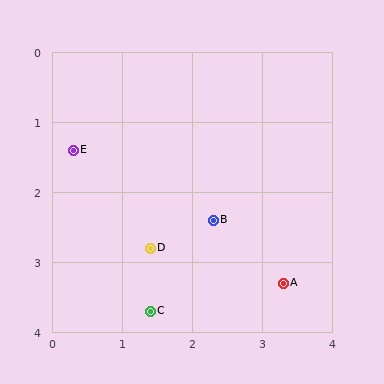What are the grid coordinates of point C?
Point C is at approximately (1.4, 3.7).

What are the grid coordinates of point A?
Point A is at approximately (3.3, 3.3).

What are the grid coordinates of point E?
Point E is at approximately (0.3, 1.4).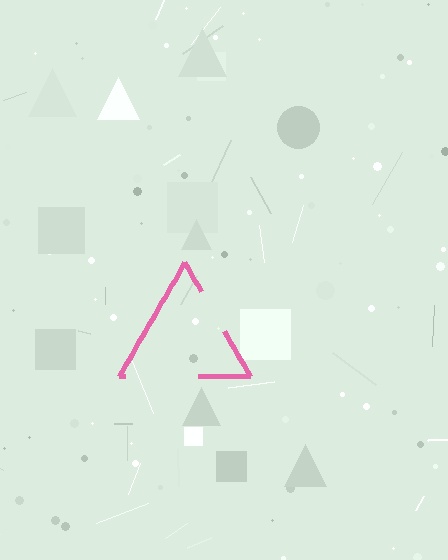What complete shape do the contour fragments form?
The contour fragments form a triangle.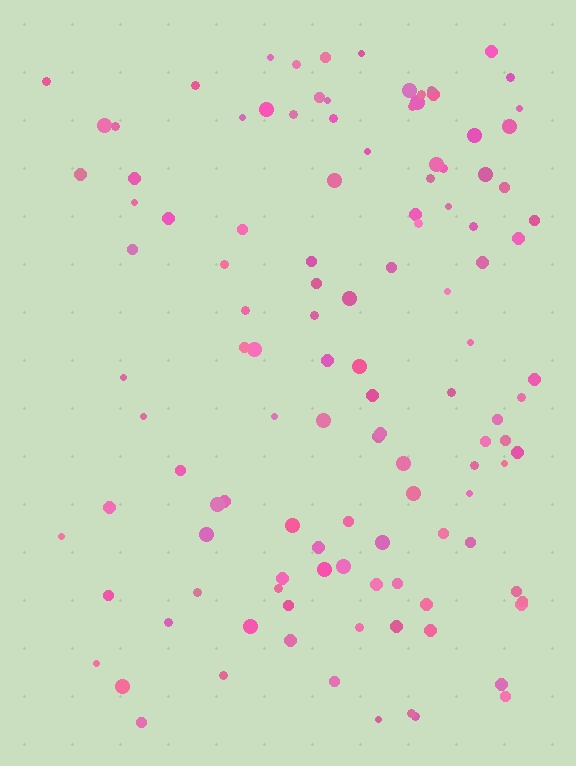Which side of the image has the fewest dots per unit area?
The left.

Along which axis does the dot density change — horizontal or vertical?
Horizontal.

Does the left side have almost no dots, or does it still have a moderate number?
Still a moderate number, just noticeably fewer than the right.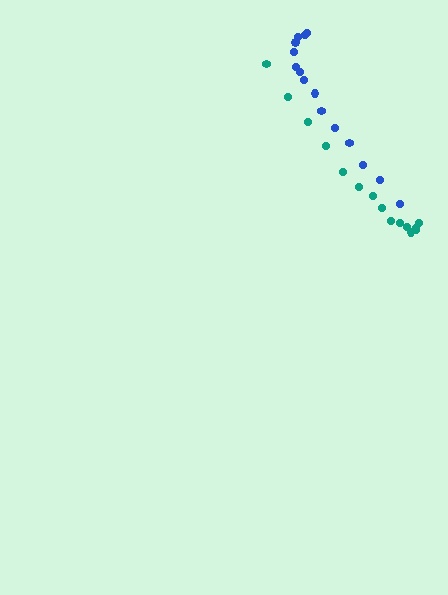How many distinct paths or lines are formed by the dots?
There are 2 distinct paths.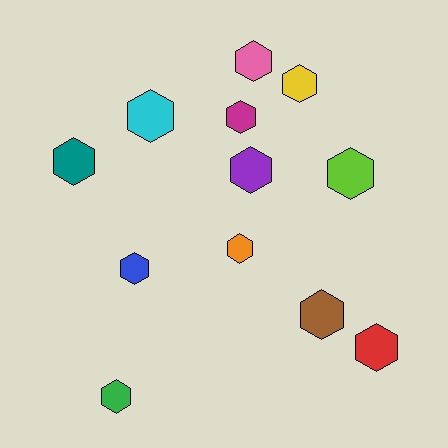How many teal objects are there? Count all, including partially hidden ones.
There is 1 teal object.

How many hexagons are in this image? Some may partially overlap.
There are 12 hexagons.